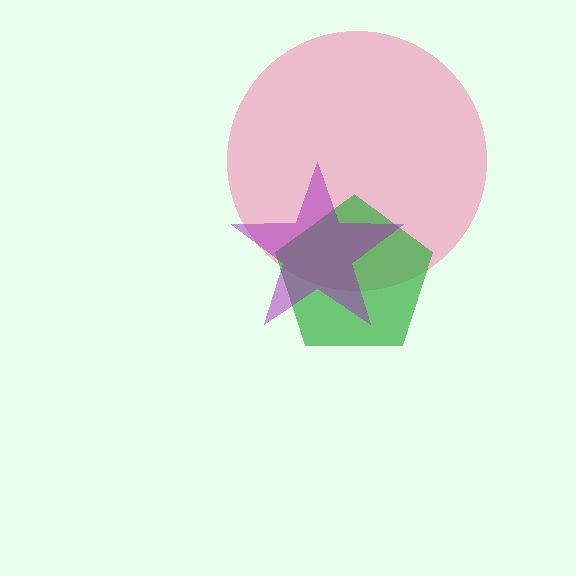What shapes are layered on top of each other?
The layered shapes are: a pink circle, a green pentagon, a purple star.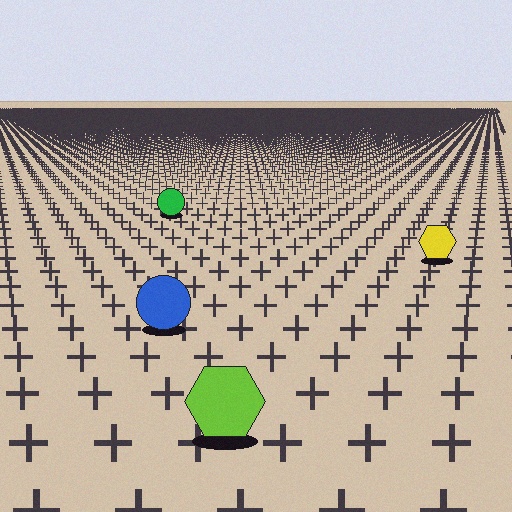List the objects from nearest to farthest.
From nearest to farthest: the lime hexagon, the blue circle, the yellow hexagon, the green circle.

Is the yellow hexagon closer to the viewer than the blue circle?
No. The blue circle is closer — you can tell from the texture gradient: the ground texture is coarser near it.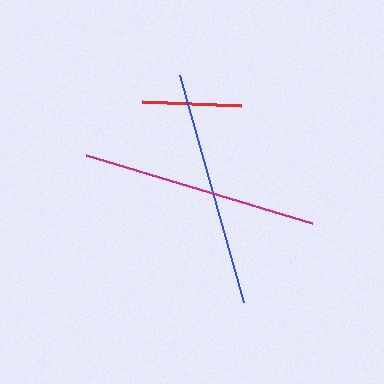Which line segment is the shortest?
The red line is the shortest at approximately 99 pixels.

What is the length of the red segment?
The red segment is approximately 99 pixels long.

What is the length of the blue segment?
The blue segment is approximately 236 pixels long.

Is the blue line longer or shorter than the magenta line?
The blue line is longer than the magenta line.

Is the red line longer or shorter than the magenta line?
The magenta line is longer than the red line.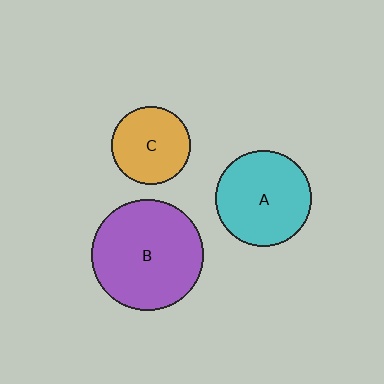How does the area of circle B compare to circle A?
Approximately 1.3 times.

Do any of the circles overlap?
No, none of the circles overlap.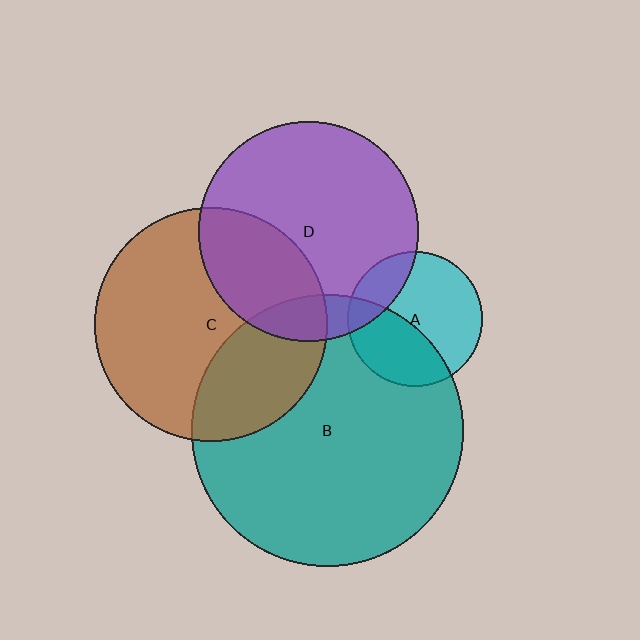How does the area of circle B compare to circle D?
Approximately 1.5 times.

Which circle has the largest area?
Circle B (teal).